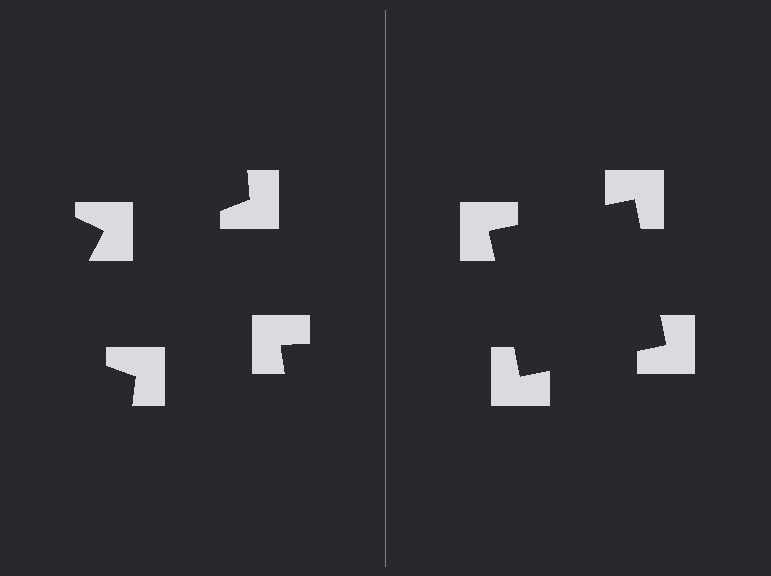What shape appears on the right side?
An illusory square.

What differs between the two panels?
The notched squares are positioned identically on both sides; only the wedge orientations differ. On the right they align to a square; on the left they are misaligned.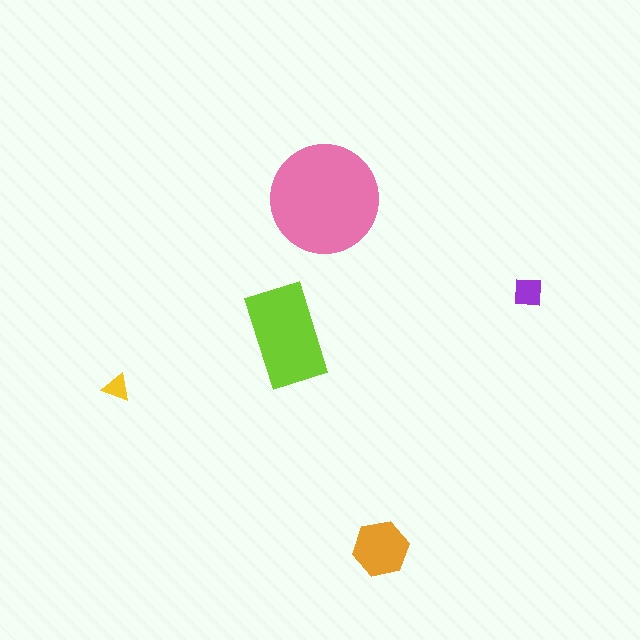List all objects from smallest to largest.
The yellow triangle, the purple square, the orange hexagon, the lime rectangle, the pink circle.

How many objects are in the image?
There are 5 objects in the image.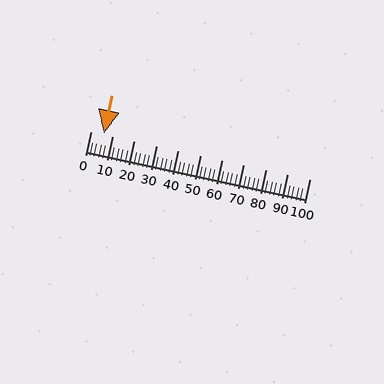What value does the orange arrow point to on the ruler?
The orange arrow points to approximately 6.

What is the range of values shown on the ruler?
The ruler shows values from 0 to 100.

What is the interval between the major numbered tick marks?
The major tick marks are spaced 10 units apart.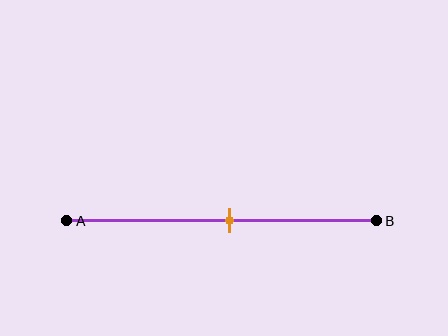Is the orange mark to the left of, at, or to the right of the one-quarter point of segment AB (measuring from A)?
The orange mark is to the right of the one-quarter point of segment AB.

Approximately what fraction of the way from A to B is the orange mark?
The orange mark is approximately 55% of the way from A to B.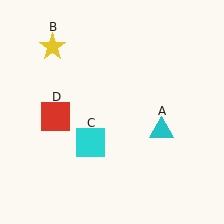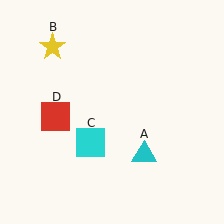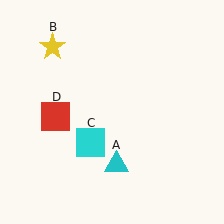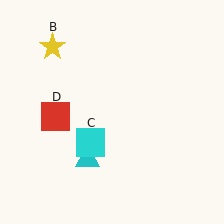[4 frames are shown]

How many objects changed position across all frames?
1 object changed position: cyan triangle (object A).